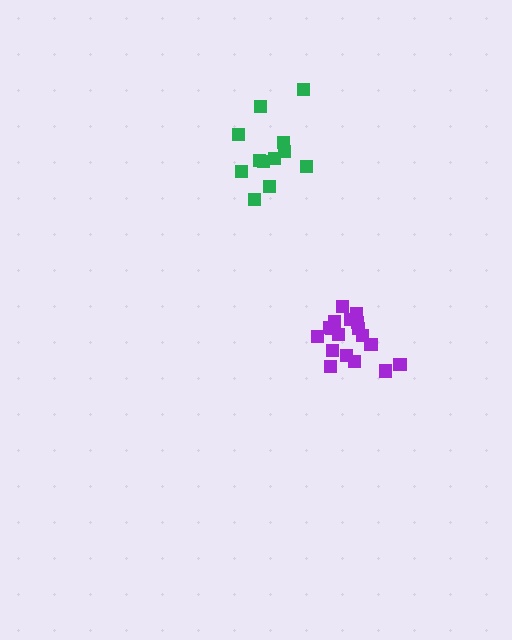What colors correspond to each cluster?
The clusters are colored: green, purple.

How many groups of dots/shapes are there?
There are 2 groups.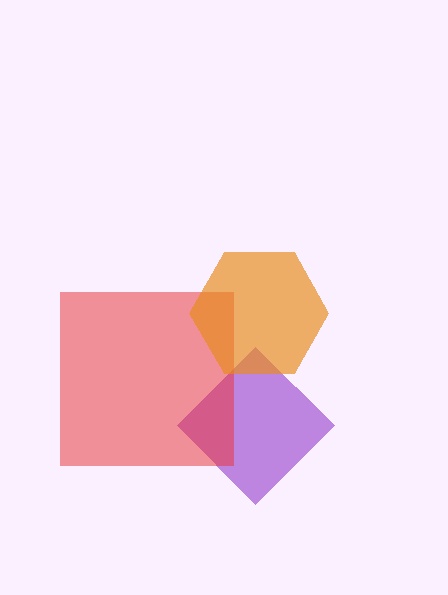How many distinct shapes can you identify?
There are 3 distinct shapes: a purple diamond, a red square, an orange hexagon.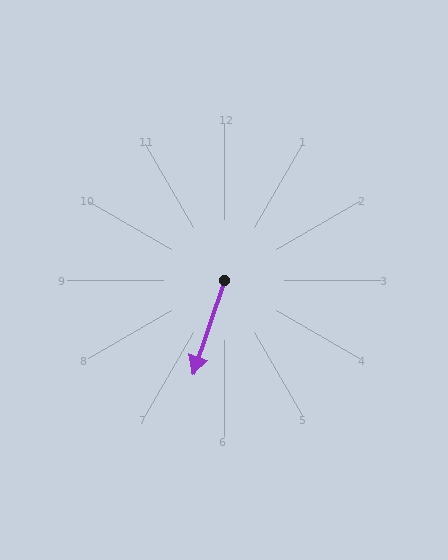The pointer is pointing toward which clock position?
Roughly 7 o'clock.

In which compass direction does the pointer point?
South.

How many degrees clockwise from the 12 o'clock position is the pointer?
Approximately 199 degrees.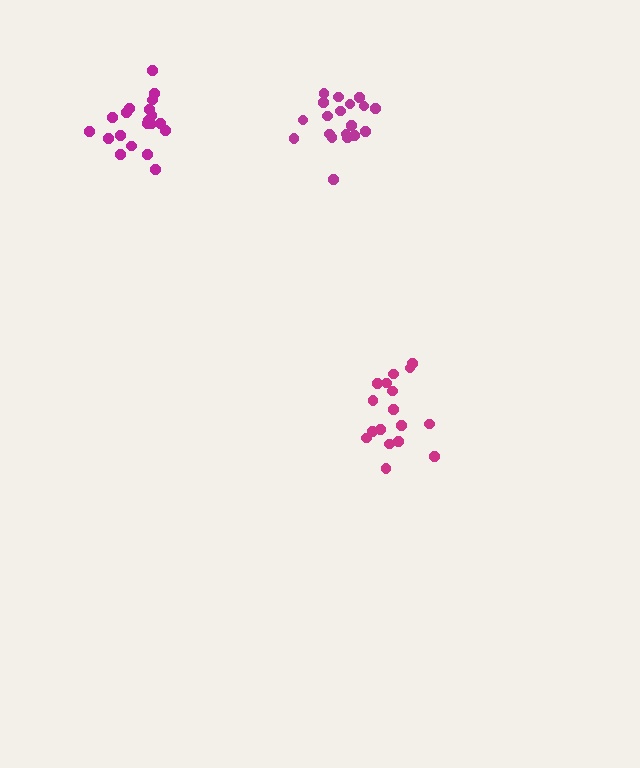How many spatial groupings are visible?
There are 3 spatial groupings.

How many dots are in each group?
Group 1: 18 dots, Group 2: 20 dots, Group 3: 19 dots (57 total).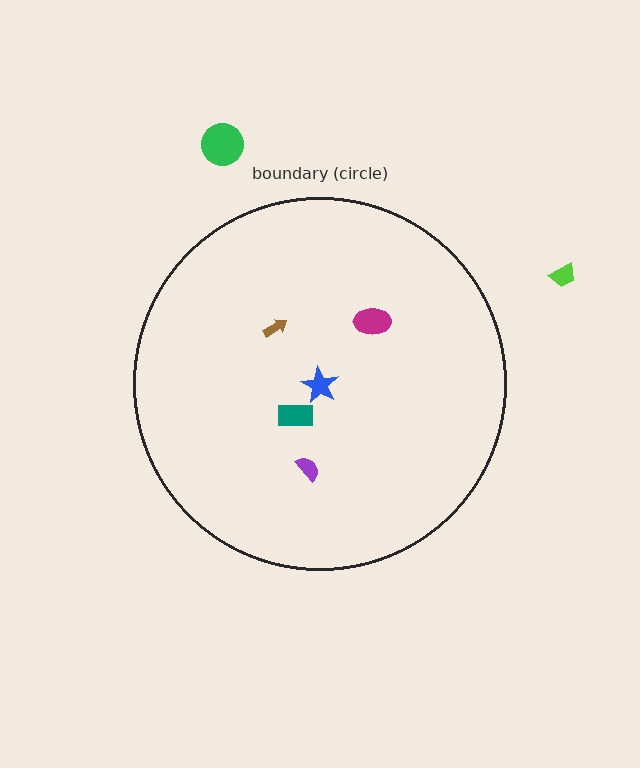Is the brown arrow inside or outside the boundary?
Inside.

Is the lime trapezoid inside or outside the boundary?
Outside.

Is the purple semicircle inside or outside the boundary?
Inside.